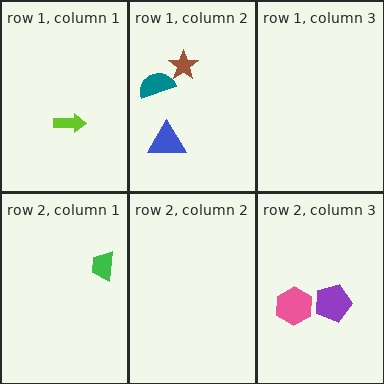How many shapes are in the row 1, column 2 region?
3.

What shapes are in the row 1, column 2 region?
The brown star, the teal semicircle, the blue triangle.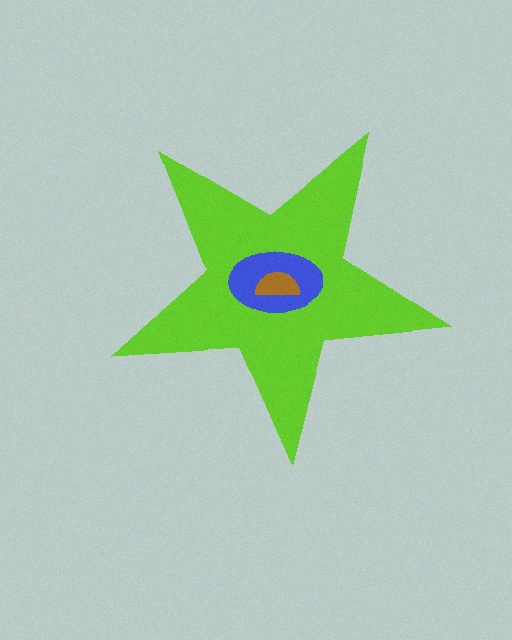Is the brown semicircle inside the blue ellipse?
Yes.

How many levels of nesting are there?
3.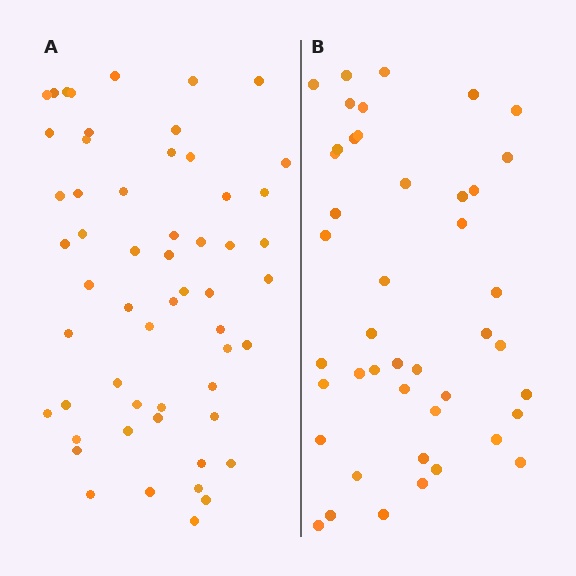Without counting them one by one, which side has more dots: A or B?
Region A (the left region) has more dots.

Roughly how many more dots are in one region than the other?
Region A has roughly 12 or so more dots than region B.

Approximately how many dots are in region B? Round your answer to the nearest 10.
About 40 dots. (The exact count is 44, which rounds to 40.)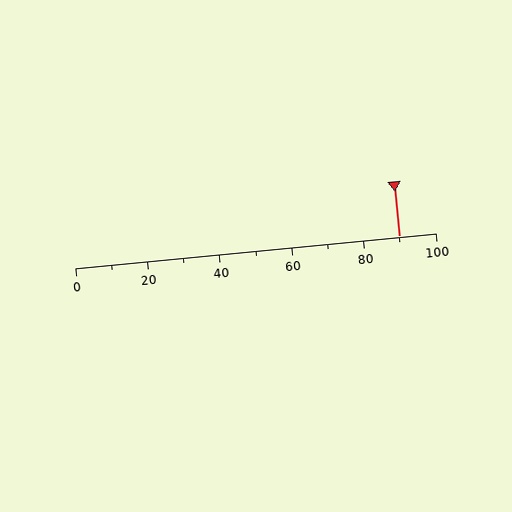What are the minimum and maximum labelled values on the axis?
The axis runs from 0 to 100.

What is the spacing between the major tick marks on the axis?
The major ticks are spaced 20 apart.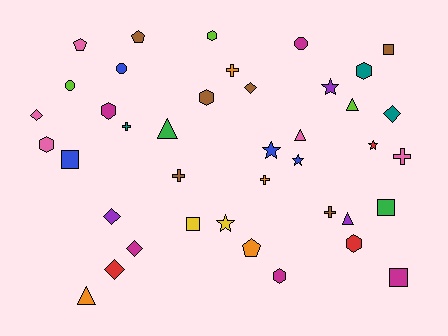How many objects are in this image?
There are 40 objects.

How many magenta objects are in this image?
There are 5 magenta objects.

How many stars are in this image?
There are 5 stars.